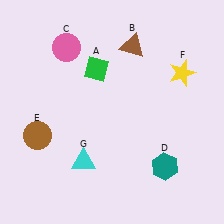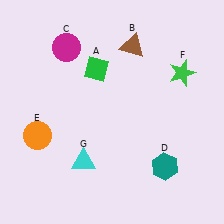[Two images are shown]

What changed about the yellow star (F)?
In Image 1, F is yellow. In Image 2, it changed to green.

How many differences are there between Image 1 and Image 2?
There are 3 differences between the two images.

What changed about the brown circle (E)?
In Image 1, E is brown. In Image 2, it changed to orange.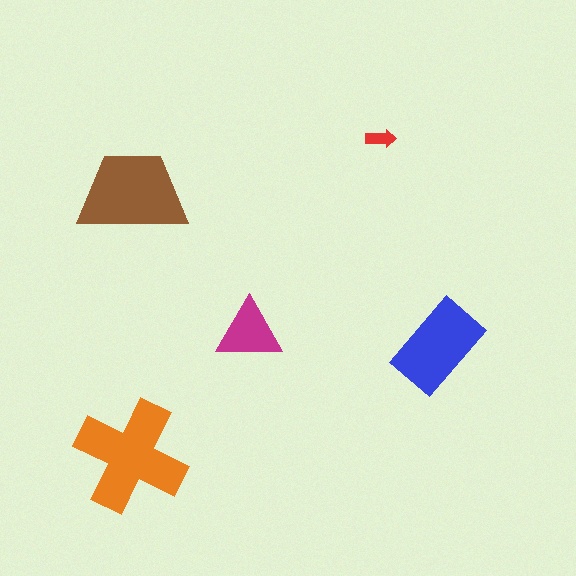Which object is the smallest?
The red arrow.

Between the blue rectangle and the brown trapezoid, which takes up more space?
The brown trapezoid.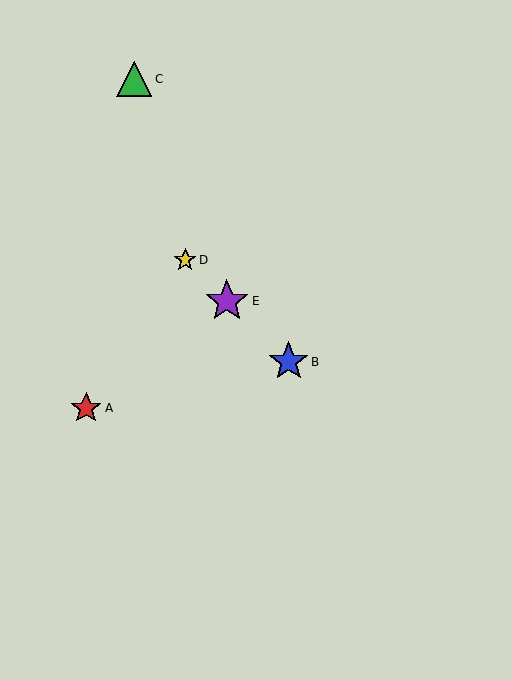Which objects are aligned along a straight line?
Objects B, D, E are aligned along a straight line.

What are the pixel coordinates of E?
Object E is at (227, 301).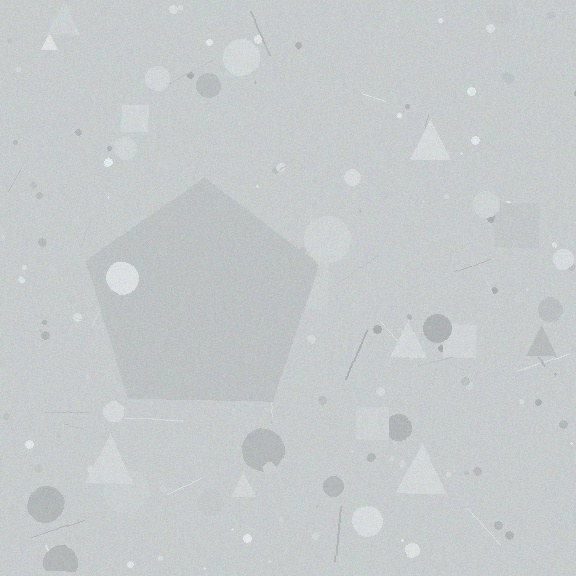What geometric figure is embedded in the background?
A pentagon is embedded in the background.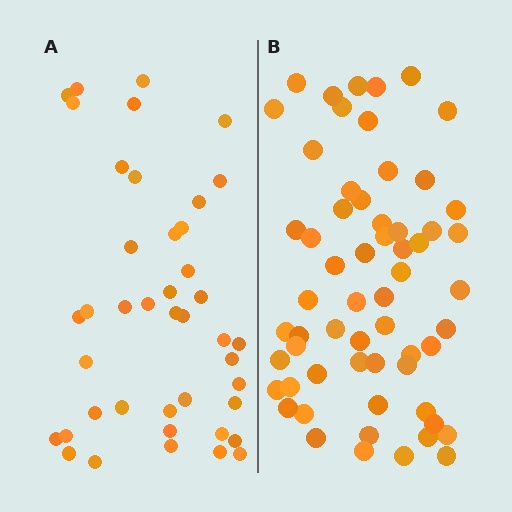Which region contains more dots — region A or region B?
Region B (the right region) has more dots.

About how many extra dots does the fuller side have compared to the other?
Region B has approximately 20 more dots than region A.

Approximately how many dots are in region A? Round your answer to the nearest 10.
About 40 dots. (The exact count is 42, which rounds to 40.)